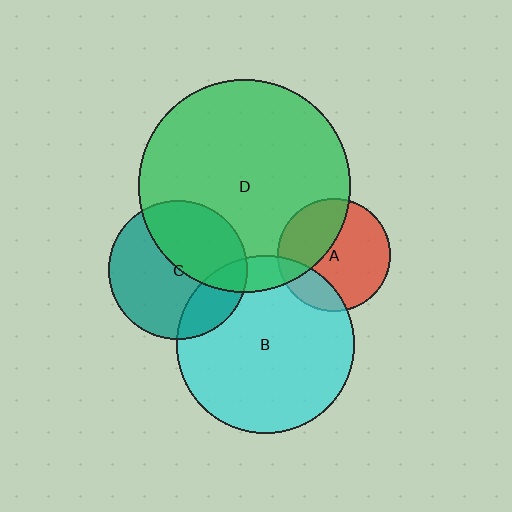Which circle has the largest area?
Circle D (green).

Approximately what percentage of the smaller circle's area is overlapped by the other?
Approximately 10%.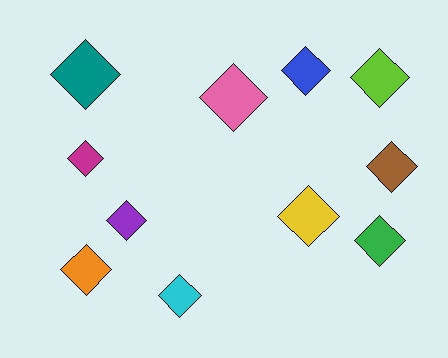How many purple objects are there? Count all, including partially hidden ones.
There is 1 purple object.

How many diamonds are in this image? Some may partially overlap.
There are 11 diamonds.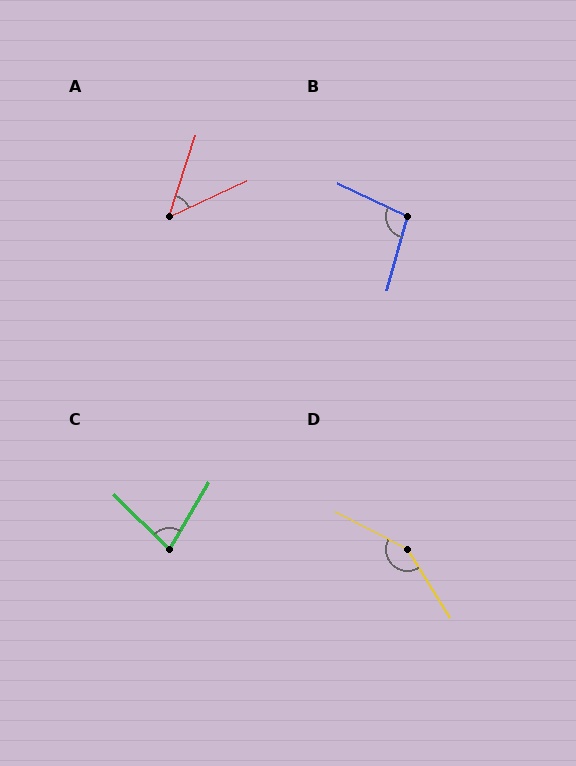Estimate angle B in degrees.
Approximately 100 degrees.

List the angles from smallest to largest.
A (47°), C (76°), B (100°), D (149°).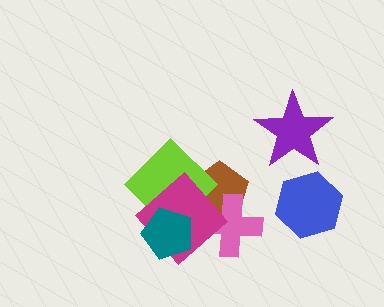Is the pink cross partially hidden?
Yes, it is partially covered by another shape.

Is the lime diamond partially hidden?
Yes, it is partially covered by another shape.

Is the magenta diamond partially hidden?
Yes, it is partially covered by another shape.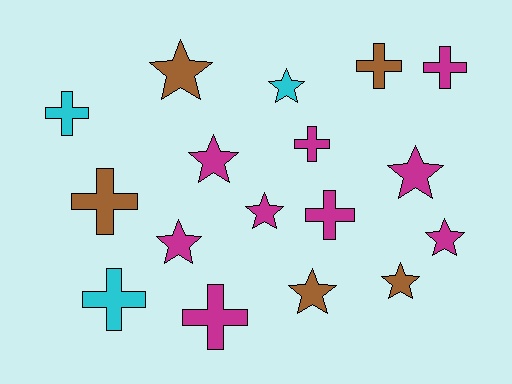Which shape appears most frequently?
Star, with 9 objects.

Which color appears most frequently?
Magenta, with 9 objects.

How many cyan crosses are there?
There are 2 cyan crosses.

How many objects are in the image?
There are 17 objects.